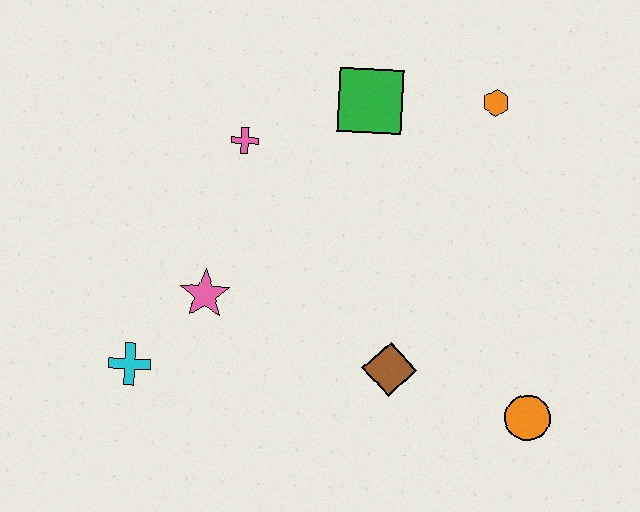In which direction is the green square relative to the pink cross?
The green square is to the right of the pink cross.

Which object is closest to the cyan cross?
The pink star is closest to the cyan cross.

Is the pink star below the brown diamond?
No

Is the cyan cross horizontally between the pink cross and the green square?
No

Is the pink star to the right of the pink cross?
No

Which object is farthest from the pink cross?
The orange circle is farthest from the pink cross.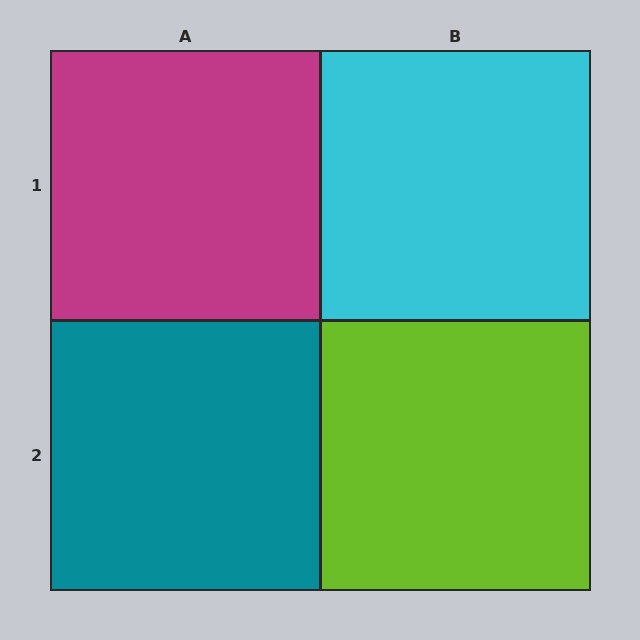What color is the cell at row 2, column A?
Teal.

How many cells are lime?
1 cell is lime.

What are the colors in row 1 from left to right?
Magenta, cyan.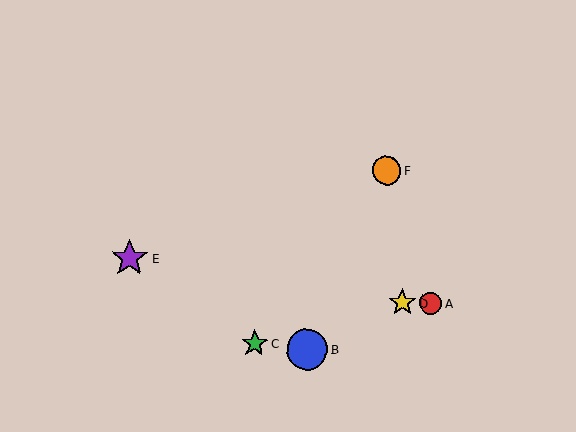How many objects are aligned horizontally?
2 objects (A, D) are aligned horizontally.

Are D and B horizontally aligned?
No, D is at y≈303 and B is at y≈350.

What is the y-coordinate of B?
Object B is at y≈350.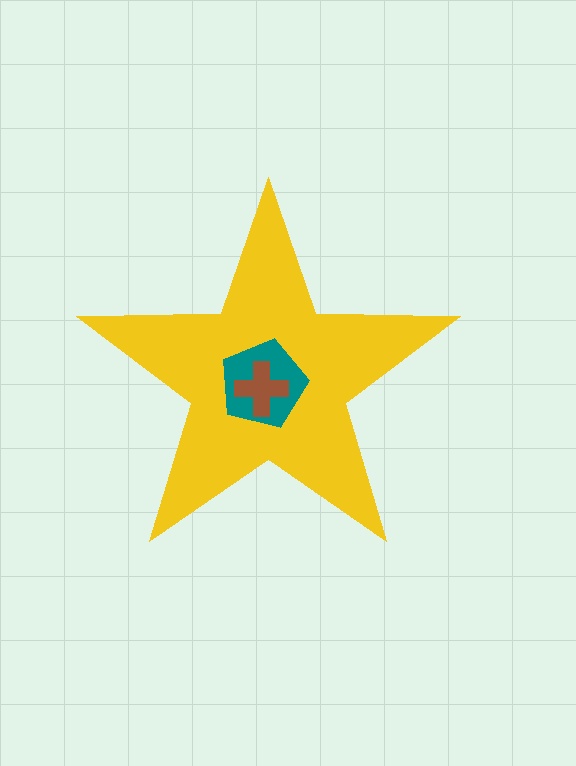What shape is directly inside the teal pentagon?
The brown cross.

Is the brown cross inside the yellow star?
Yes.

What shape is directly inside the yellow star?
The teal pentagon.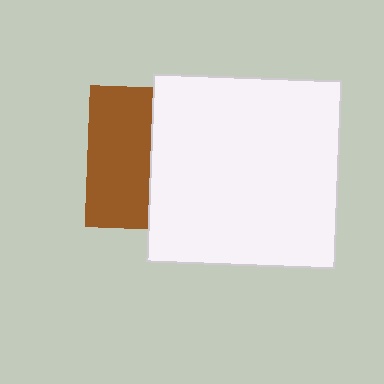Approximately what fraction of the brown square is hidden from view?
Roughly 55% of the brown square is hidden behind the white square.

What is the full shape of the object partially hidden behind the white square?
The partially hidden object is a brown square.